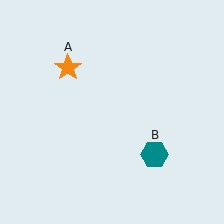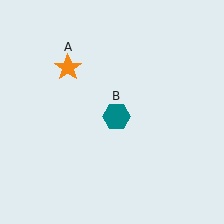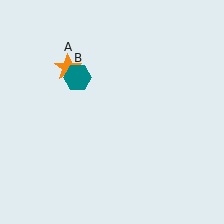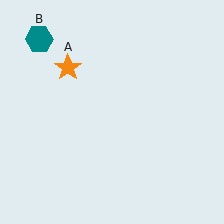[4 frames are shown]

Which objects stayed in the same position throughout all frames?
Orange star (object A) remained stationary.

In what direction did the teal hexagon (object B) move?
The teal hexagon (object B) moved up and to the left.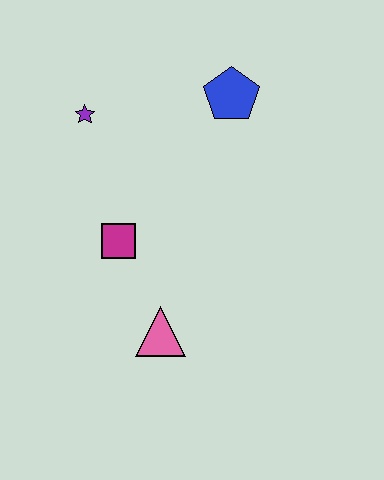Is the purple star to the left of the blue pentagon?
Yes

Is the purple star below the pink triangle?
No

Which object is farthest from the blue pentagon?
The pink triangle is farthest from the blue pentagon.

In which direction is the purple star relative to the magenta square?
The purple star is above the magenta square.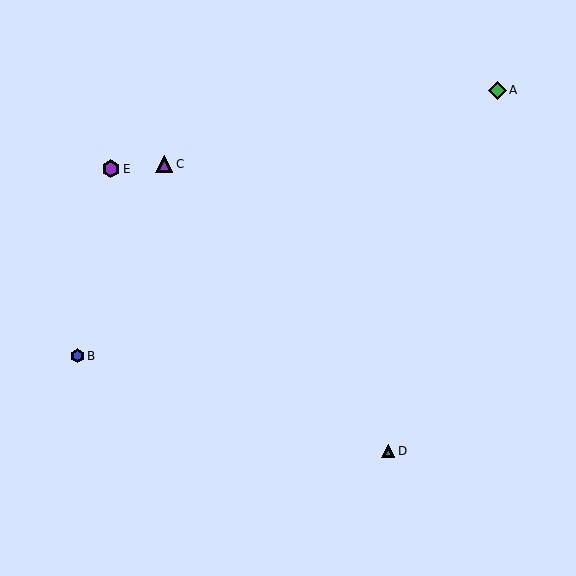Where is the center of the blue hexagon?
The center of the blue hexagon is at (77, 356).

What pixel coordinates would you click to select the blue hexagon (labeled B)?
Click at (77, 356) to select the blue hexagon B.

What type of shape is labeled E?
Shape E is a purple hexagon.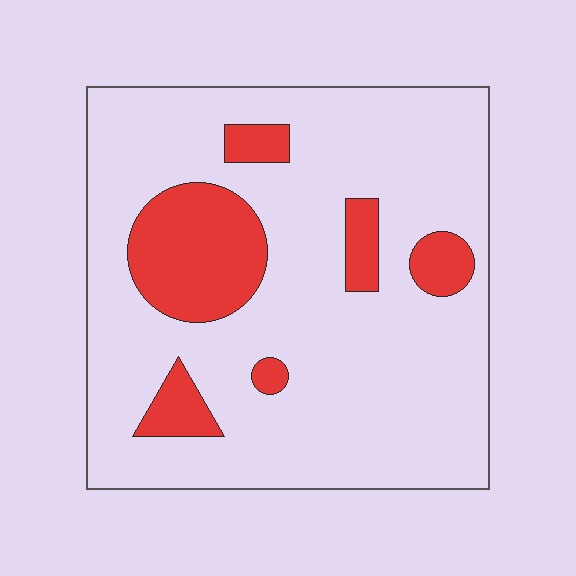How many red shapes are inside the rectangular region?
6.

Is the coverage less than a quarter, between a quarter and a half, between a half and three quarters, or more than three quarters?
Less than a quarter.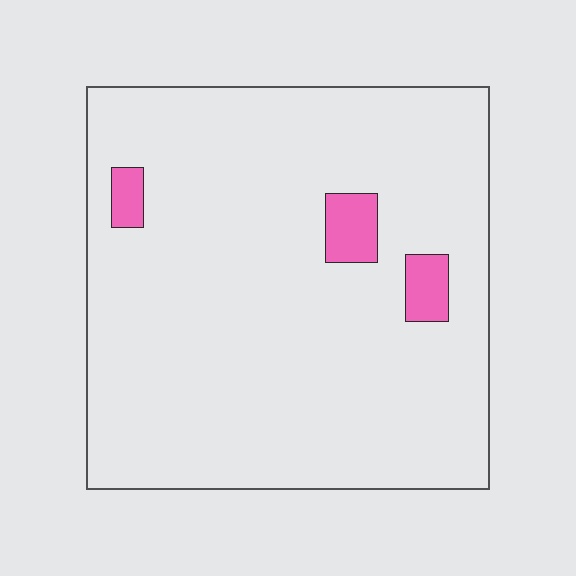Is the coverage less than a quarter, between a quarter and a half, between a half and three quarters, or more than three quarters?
Less than a quarter.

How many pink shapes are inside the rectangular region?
3.